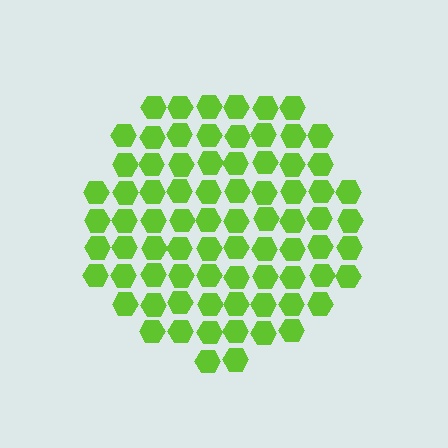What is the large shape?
The large shape is a circle.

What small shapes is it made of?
It is made of small hexagons.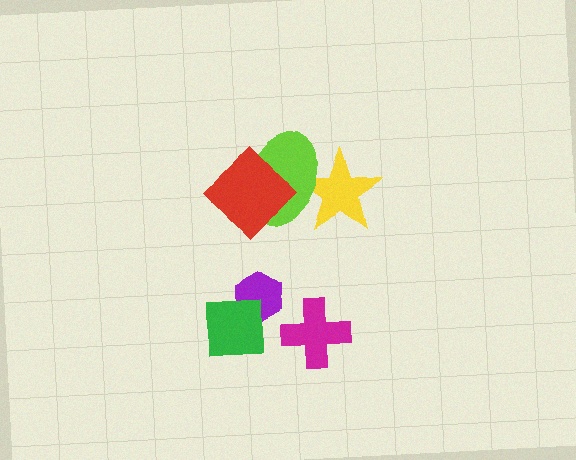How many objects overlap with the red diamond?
1 object overlaps with the red diamond.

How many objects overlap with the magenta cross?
0 objects overlap with the magenta cross.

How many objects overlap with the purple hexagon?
1 object overlaps with the purple hexagon.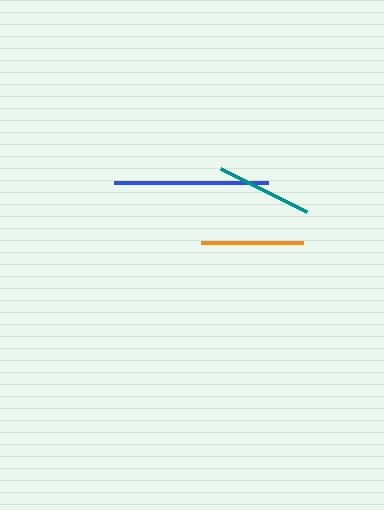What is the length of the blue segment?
The blue segment is approximately 154 pixels long.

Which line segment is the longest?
The blue line is the longest at approximately 154 pixels.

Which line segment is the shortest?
The teal line is the shortest at approximately 96 pixels.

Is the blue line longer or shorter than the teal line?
The blue line is longer than the teal line.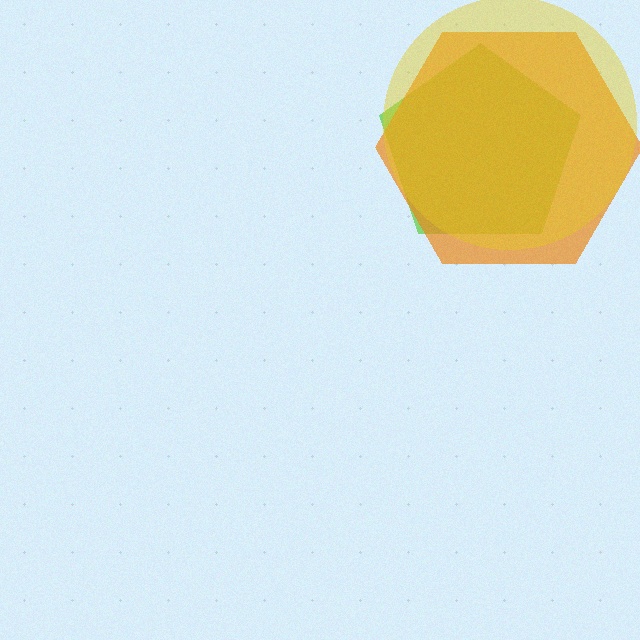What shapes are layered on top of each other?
The layered shapes are: a lime pentagon, an orange hexagon, a yellow circle.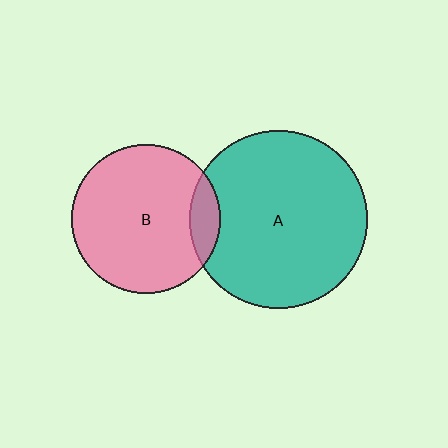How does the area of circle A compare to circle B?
Approximately 1.4 times.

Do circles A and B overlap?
Yes.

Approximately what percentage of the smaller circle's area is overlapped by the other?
Approximately 10%.